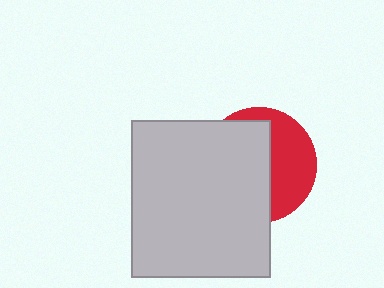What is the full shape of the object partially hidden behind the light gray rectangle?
The partially hidden object is a red circle.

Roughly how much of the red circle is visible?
A small part of it is visible (roughly 41%).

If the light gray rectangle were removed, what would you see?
You would see the complete red circle.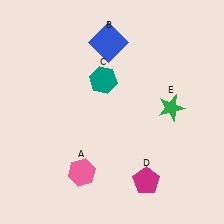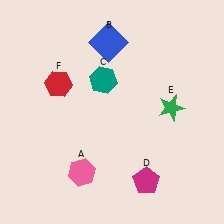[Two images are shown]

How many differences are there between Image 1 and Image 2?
There is 1 difference between the two images.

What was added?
A red hexagon (F) was added in Image 2.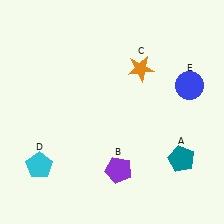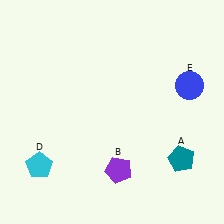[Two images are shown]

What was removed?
The orange star (C) was removed in Image 2.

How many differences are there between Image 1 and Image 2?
There is 1 difference between the two images.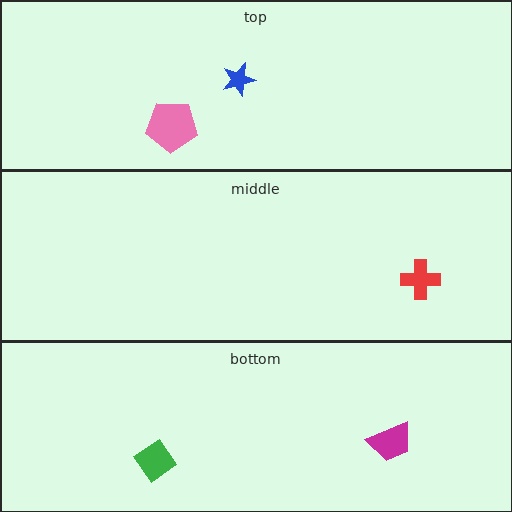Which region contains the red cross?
The middle region.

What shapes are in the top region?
The pink pentagon, the blue star.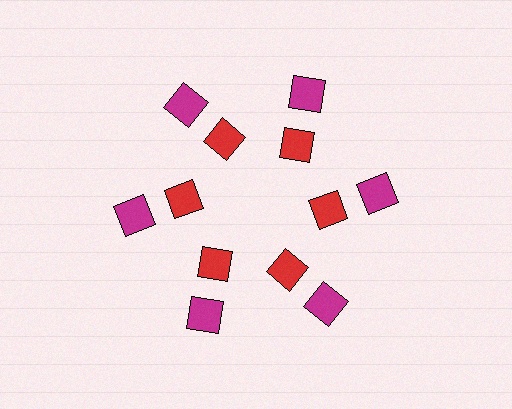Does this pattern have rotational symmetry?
Yes, this pattern has 6-fold rotational symmetry. It looks the same after rotating 60 degrees around the center.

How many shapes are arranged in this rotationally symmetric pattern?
There are 12 shapes, arranged in 6 groups of 2.